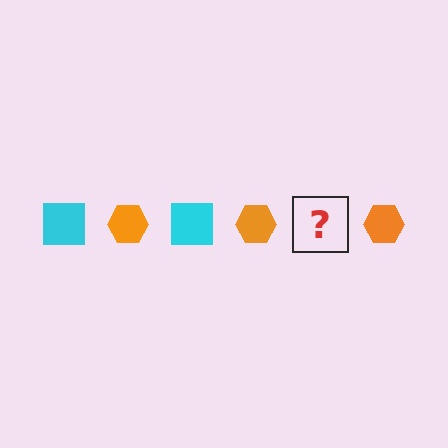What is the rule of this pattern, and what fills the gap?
The rule is that the pattern alternates between cyan square and orange hexagon. The gap should be filled with a cyan square.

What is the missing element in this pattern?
The missing element is a cyan square.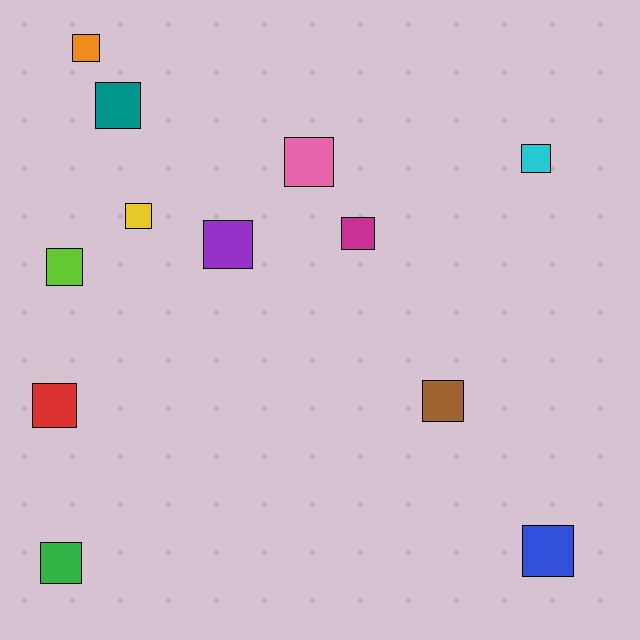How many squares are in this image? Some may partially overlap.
There are 12 squares.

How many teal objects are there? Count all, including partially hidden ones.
There is 1 teal object.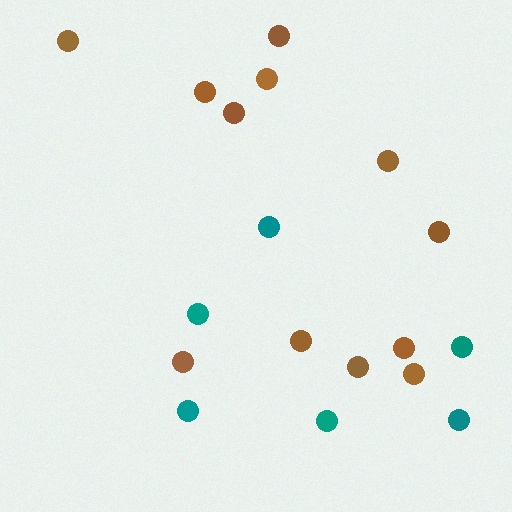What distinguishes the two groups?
There are 2 groups: one group of brown circles (12) and one group of teal circles (6).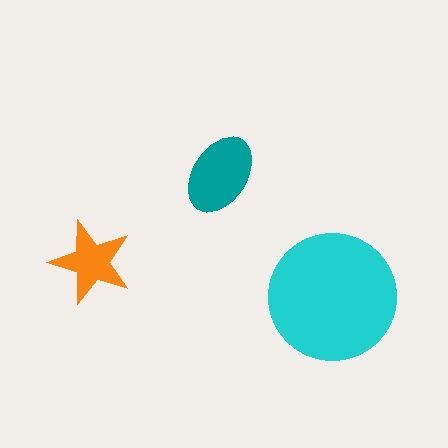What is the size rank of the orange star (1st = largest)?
3rd.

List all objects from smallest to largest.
The orange star, the teal ellipse, the cyan circle.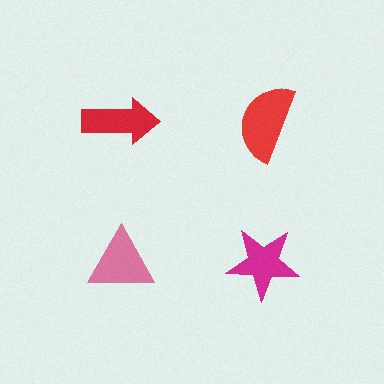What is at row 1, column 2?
A red semicircle.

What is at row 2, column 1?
A pink triangle.